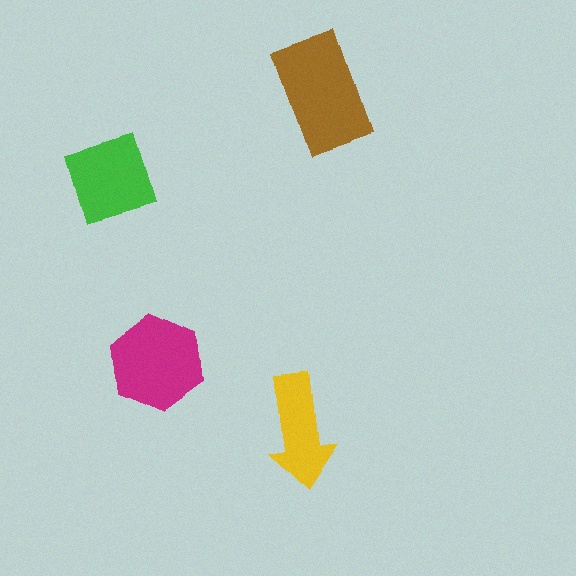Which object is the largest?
The brown rectangle.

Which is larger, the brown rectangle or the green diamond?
The brown rectangle.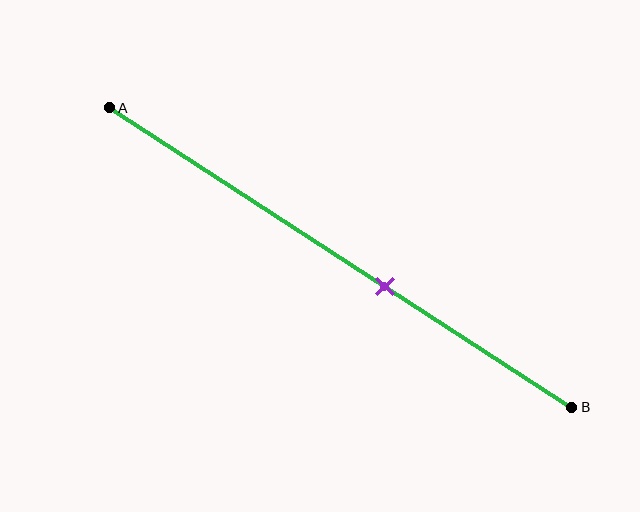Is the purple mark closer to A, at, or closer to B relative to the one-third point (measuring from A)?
The purple mark is closer to point B than the one-third point of segment AB.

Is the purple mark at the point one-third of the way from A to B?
No, the mark is at about 60% from A, not at the 33% one-third point.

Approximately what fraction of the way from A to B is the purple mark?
The purple mark is approximately 60% of the way from A to B.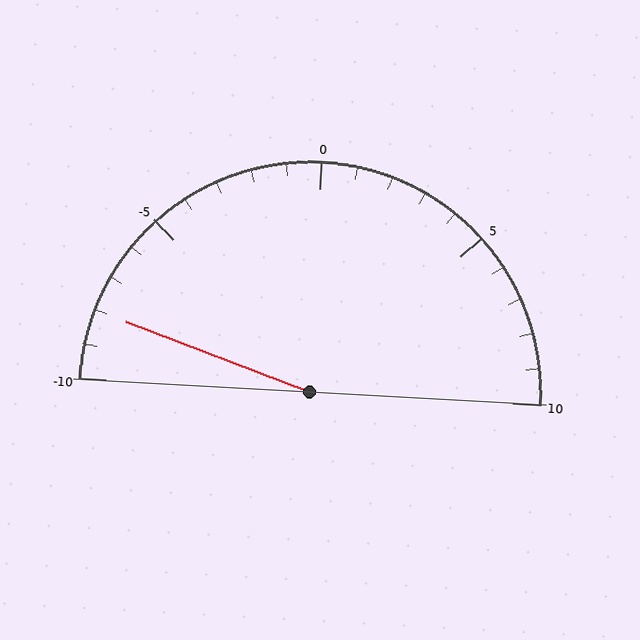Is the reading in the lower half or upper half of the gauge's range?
The reading is in the lower half of the range (-10 to 10).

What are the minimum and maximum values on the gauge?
The gauge ranges from -10 to 10.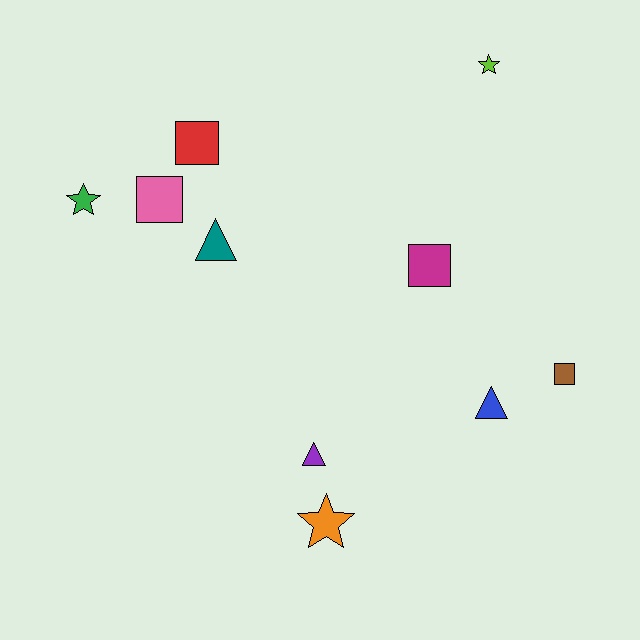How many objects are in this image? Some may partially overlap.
There are 10 objects.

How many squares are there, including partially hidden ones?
There are 4 squares.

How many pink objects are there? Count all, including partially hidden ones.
There is 1 pink object.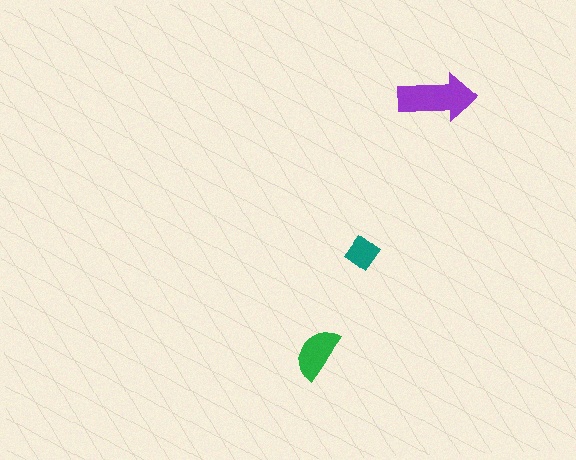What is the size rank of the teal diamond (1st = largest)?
3rd.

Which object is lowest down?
The green semicircle is bottommost.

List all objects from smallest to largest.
The teal diamond, the green semicircle, the purple arrow.